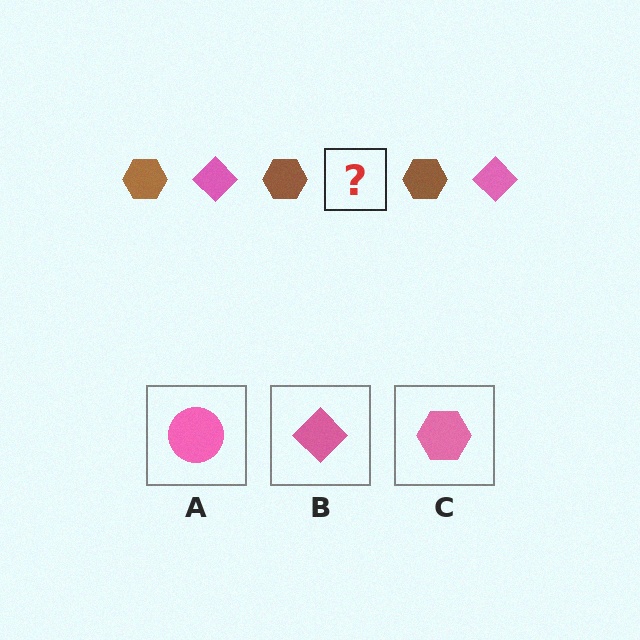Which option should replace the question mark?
Option B.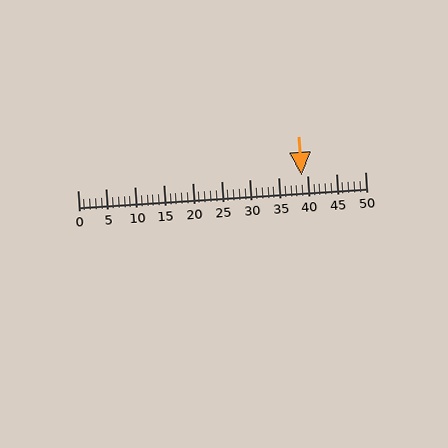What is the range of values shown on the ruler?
The ruler shows values from 0 to 50.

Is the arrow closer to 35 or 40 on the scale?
The arrow is closer to 40.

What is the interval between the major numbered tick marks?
The major tick marks are spaced 5 units apart.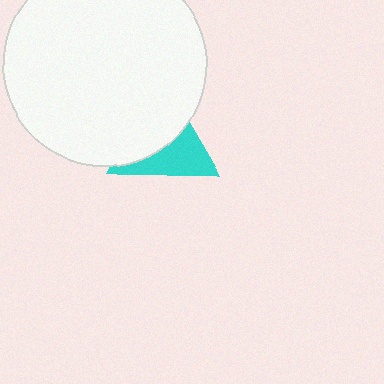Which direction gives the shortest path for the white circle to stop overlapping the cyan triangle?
Moving toward the upper-left gives the shortest separation.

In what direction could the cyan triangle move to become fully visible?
The cyan triangle could move toward the lower-right. That would shift it out from behind the white circle entirely.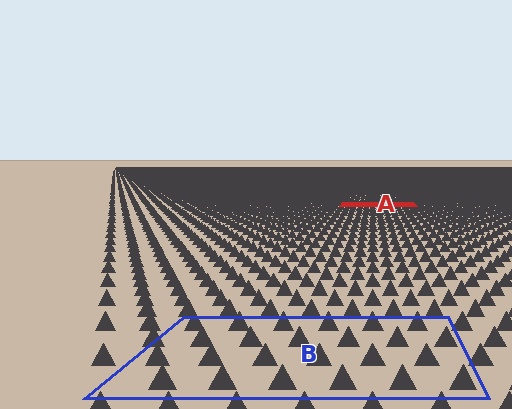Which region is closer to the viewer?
Region B is closer. The texture elements there are larger and more spread out.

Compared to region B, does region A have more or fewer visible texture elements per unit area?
Region A has more texture elements per unit area — they are packed more densely because it is farther away.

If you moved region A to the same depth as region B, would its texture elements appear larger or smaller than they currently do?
They would appear larger. At a closer depth, the same texture elements are projected at a bigger on-screen size.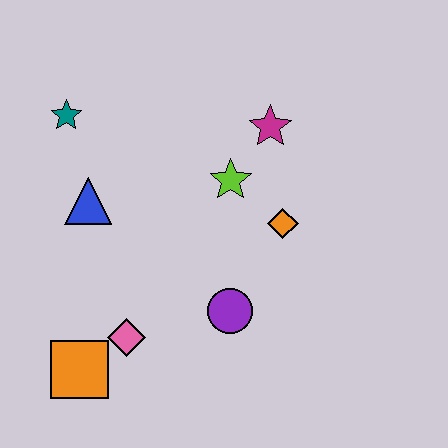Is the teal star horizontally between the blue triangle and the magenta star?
No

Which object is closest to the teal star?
The blue triangle is closest to the teal star.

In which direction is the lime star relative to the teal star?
The lime star is to the right of the teal star.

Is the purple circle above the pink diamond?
Yes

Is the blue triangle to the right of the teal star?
Yes